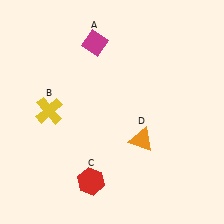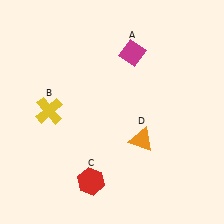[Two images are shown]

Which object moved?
The magenta diamond (A) moved right.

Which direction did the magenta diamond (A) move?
The magenta diamond (A) moved right.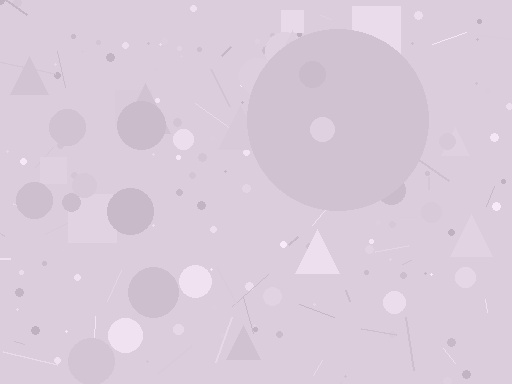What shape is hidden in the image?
A circle is hidden in the image.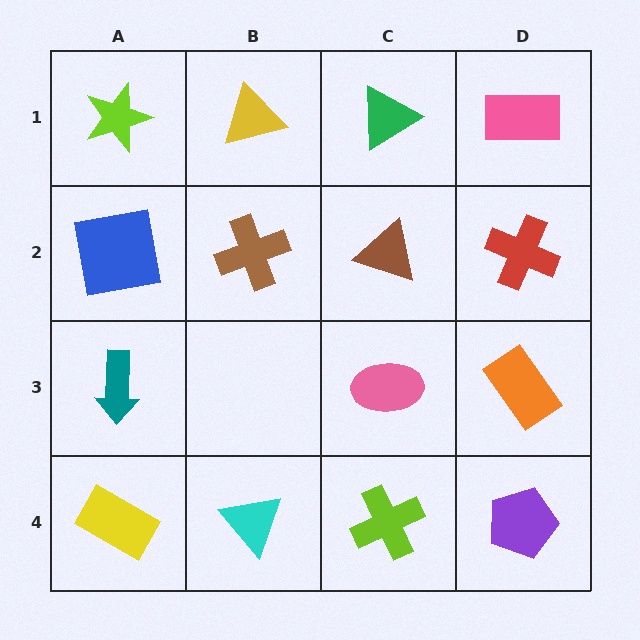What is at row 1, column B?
A yellow triangle.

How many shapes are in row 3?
3 shapes.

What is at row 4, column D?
A purple pentagon.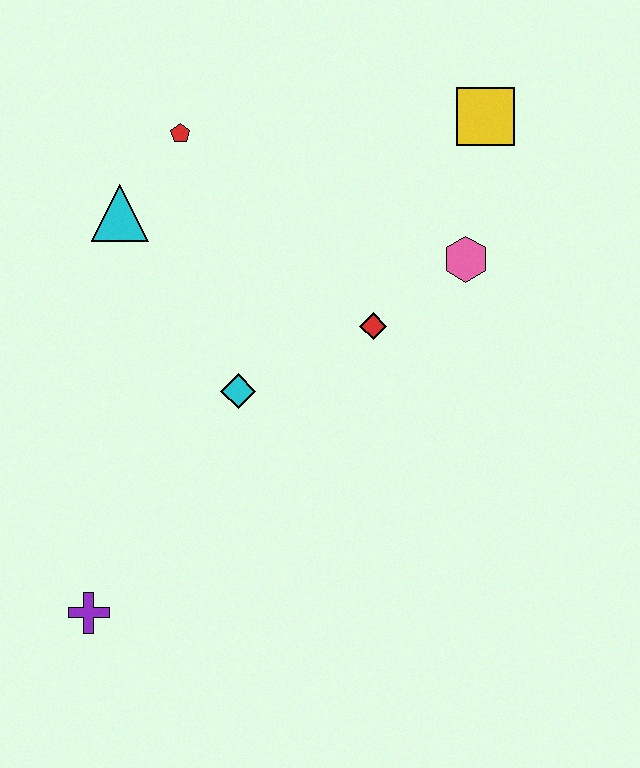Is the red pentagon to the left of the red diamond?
Yes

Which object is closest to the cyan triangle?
The red pentagon is closest to the cyan triangle.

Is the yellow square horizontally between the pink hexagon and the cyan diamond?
No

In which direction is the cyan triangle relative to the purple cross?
The cyan triangle is above the purple cross.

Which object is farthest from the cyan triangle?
The purple cross is farthest from the cyan triangle.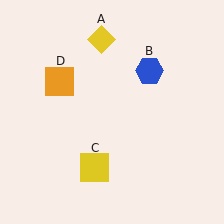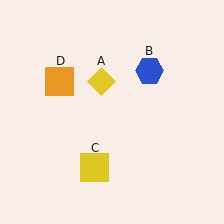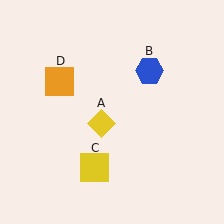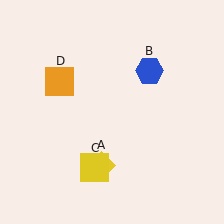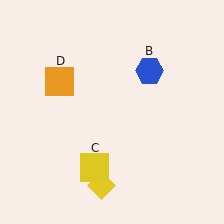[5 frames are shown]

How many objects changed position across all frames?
1 object changed position: yellow diamond (object A).